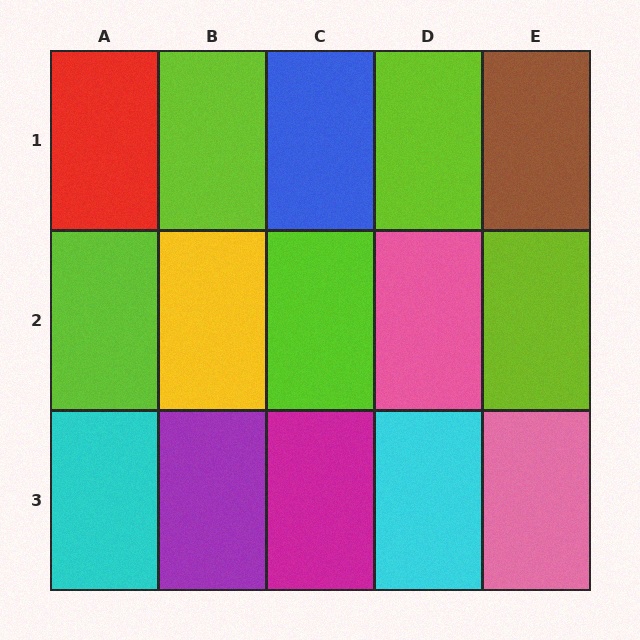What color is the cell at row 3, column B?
Purple.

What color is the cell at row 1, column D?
Lime.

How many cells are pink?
2 cells are pink.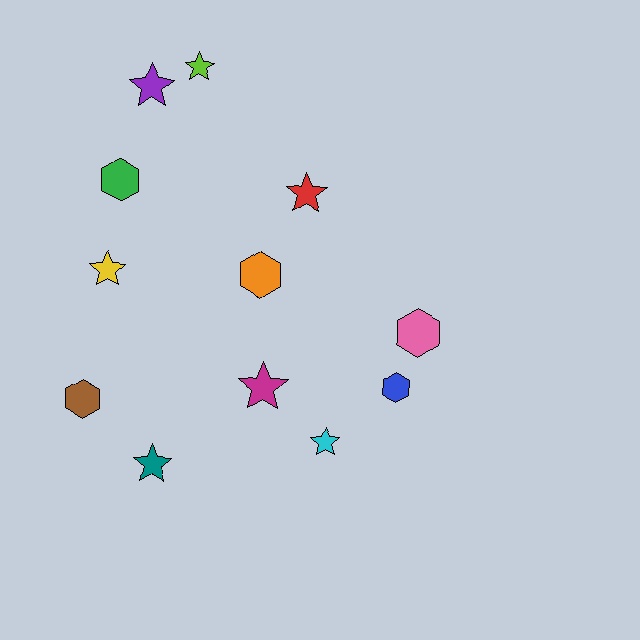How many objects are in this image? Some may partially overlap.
There are 12 objects.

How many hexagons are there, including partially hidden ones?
There are 5 hexagons.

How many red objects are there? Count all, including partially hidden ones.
There is 1 red object.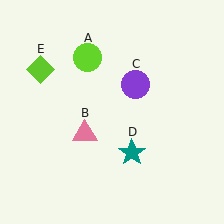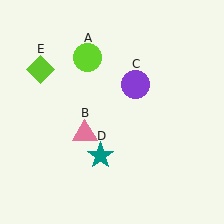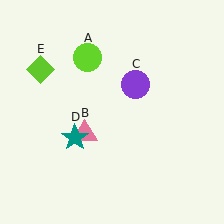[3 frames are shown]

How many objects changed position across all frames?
1 object changed position: teal star (object D).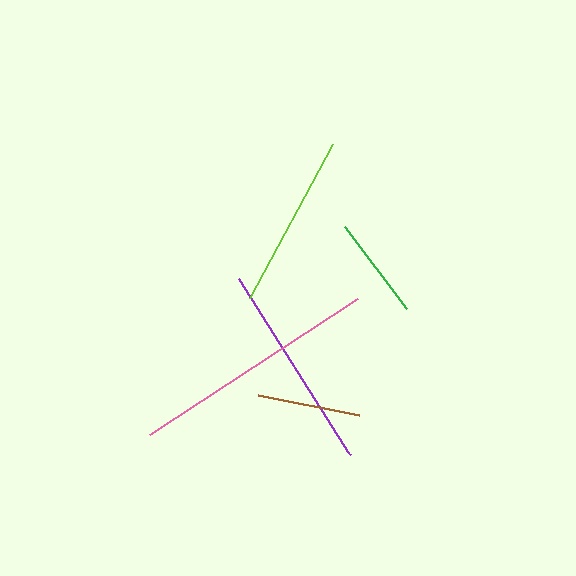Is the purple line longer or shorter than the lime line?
The purple line is longer than the lime line.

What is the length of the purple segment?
The purple segment is approximately 208 pixels long.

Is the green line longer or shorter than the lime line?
The lime line is longer than the green line.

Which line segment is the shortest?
The green line is the shortest at approximately 103 pixels.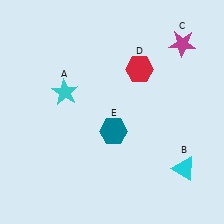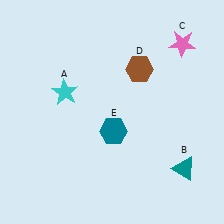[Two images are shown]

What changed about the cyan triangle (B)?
In Image 1, B is cyan. In Image 2, it changed to teal.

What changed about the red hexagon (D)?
In Image 1, D is red. In Image 2, it changed to brown.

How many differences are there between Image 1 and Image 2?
There are 3 differences between the two images.